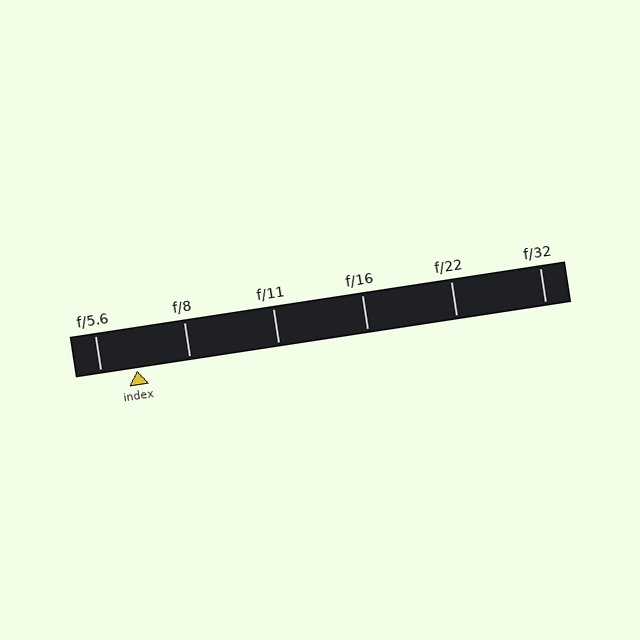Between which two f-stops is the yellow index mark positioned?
The index mark is between f/5.6 and f/8.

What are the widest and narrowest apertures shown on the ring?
The widest aperture shown is f/5.6 and the narrowest is f/32.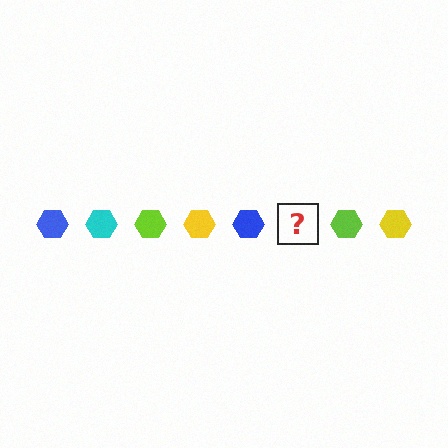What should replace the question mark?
The question mark should be replaced with a cyan hexagon.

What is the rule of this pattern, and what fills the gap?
The rule is that the pattern cycles through blue, cyan, lime, yellow hexagons. The gap should be filled with a cyan hexagon.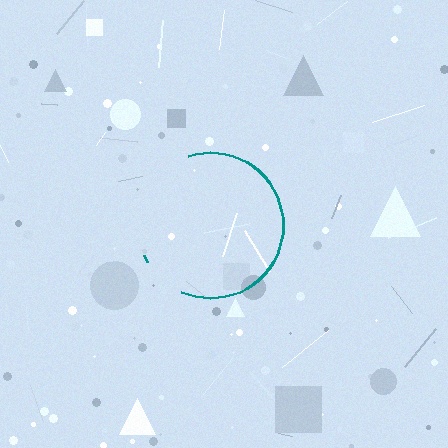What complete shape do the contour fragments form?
The contour fragments form a circle.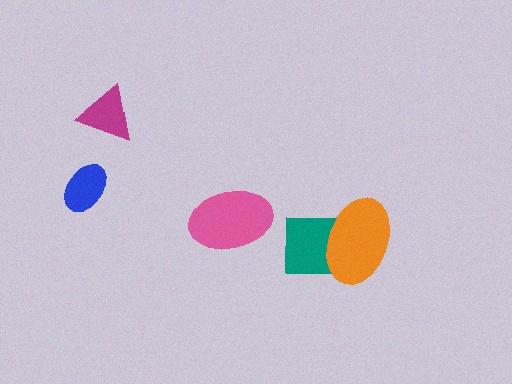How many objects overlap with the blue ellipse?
0 objects overlap with the blue ellipse.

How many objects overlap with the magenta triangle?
0 objects overlap with the magenta triangle.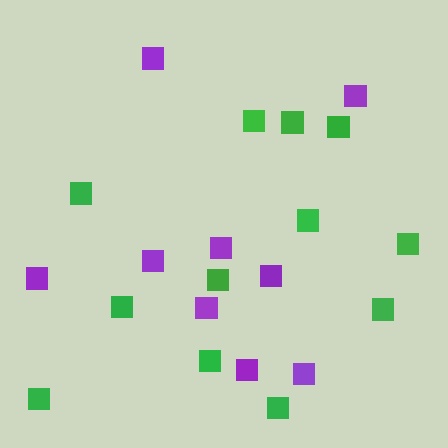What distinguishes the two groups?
There are 2 groups: one group of purple squares (9) and one group of green squares (12).